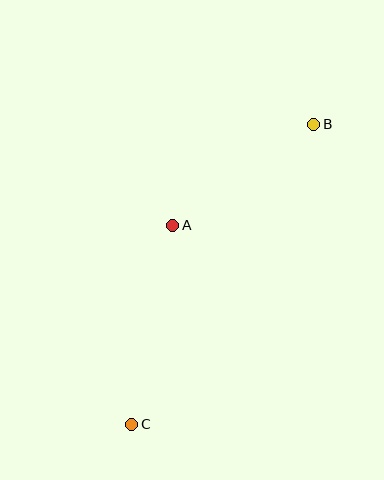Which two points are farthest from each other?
Points B and C are farthest from each other.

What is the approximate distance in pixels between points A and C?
The distance between A and C is approximately 204 pixels.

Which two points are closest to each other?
Points A and B are closest to each other.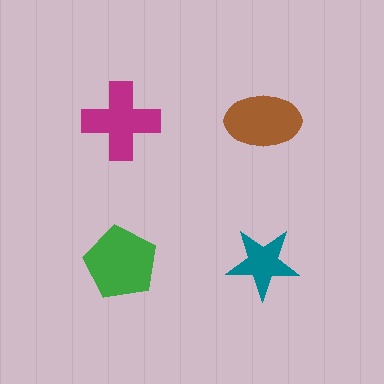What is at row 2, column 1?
A green pentagon.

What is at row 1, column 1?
A magenta cross.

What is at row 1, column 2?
A brown ellipse.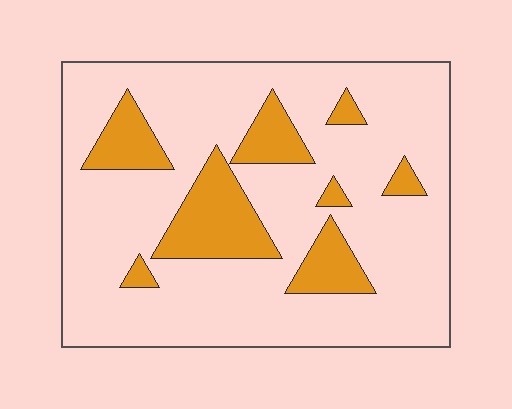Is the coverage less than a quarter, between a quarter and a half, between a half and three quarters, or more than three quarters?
Less than a quarter.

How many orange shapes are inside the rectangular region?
8.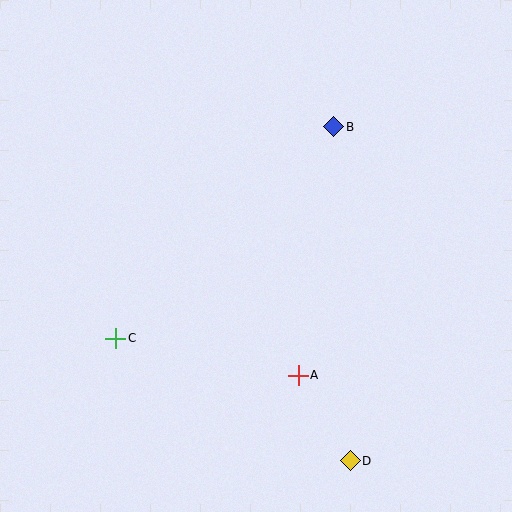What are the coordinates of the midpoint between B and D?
The midpoint between B and D is at (342, 294).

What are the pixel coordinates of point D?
Point D is at (350, 461).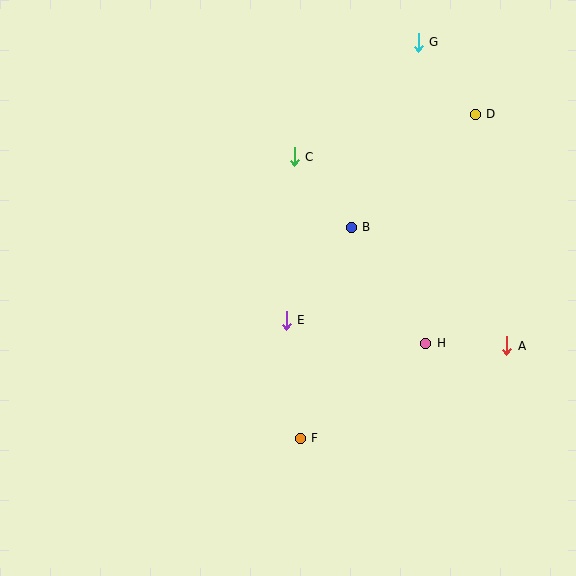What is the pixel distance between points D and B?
The distance between D and B is 168 pixels.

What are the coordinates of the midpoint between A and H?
The midpoint between A and H is at (466, 344).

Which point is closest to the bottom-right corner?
Point A is closest to the bottom-right corner.